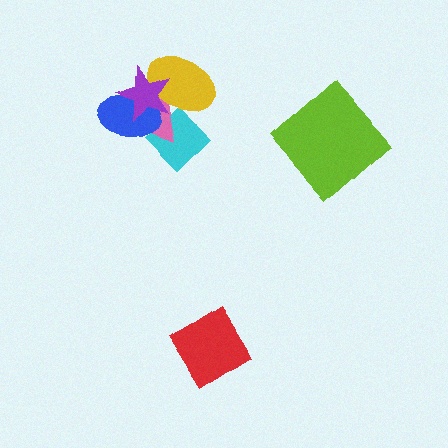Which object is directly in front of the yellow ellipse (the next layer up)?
The blue ellipse is directly in front of the yellow ellipse.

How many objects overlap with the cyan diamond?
4 objects overlap with the cyan diamond.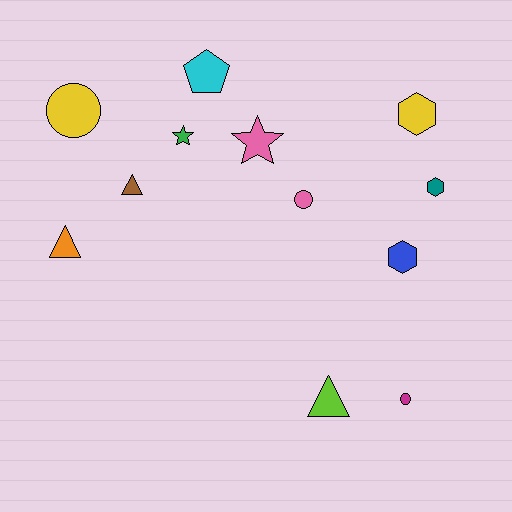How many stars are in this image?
There are 2 stars.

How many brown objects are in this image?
There is 1 brown object.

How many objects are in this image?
There are 12 objects.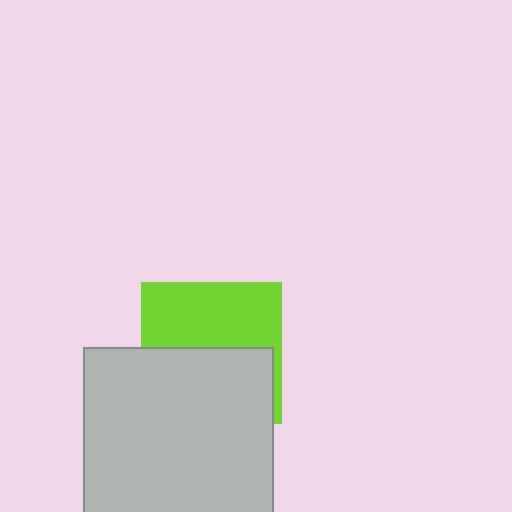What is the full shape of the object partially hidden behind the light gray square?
The partially hidden object is a lime square.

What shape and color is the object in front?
The object in front is a light gray square.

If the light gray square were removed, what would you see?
You would see the complete lime square.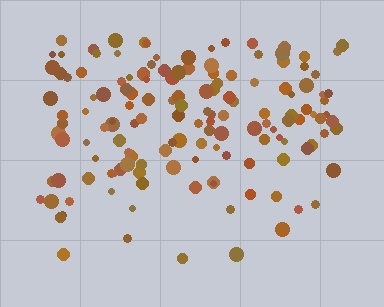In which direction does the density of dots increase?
From bottom to top, with the top side densest.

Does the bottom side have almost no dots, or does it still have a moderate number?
Still a moderate number, just noticeably fewer than the top.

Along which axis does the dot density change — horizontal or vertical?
Vertical.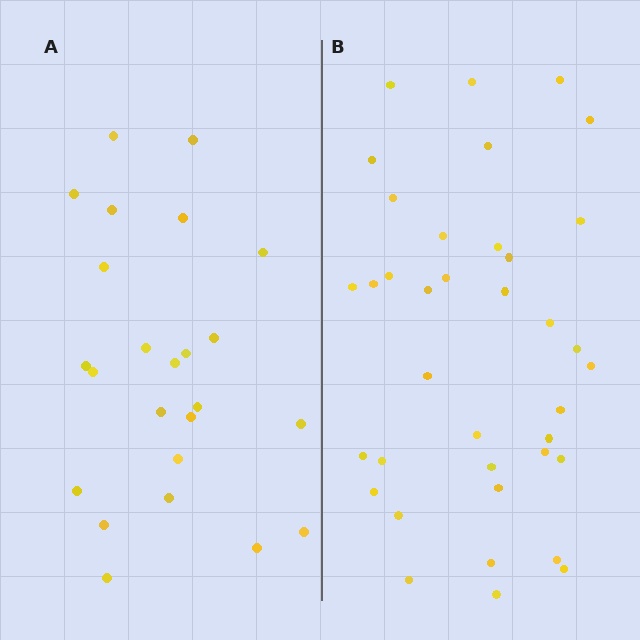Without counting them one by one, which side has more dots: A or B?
Region B (the right region) has more dots.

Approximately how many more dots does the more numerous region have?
Region B has approximately 15 more dots than region A.